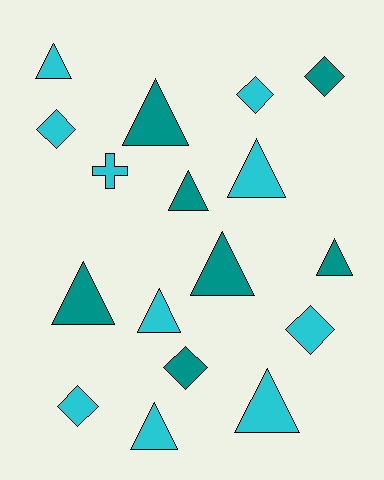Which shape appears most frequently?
Triangle, with 10 objects.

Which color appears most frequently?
Cyan, with 10 objects.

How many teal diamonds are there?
There are 2 teal diamonds.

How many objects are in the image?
There are 17 objects.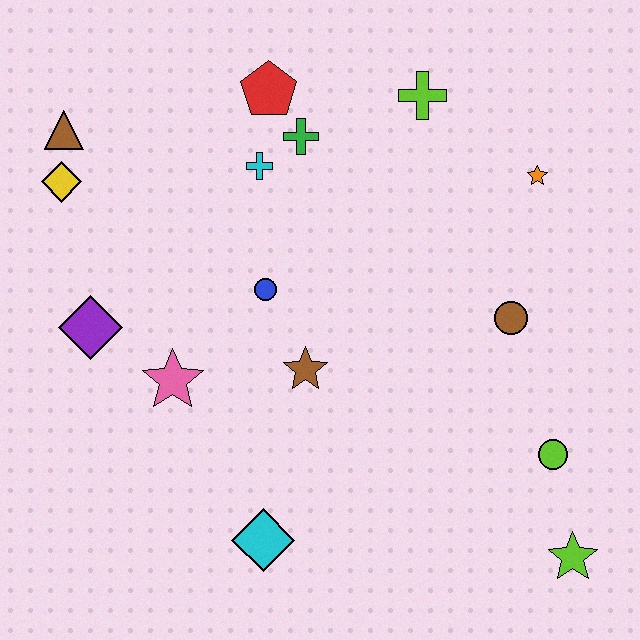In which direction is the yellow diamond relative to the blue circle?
The yellow diamond is to the left of the blue circle.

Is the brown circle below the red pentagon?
Yes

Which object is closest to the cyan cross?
The green cross is closest to the cyan cross.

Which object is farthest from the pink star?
The lime star is farthest from the pink star.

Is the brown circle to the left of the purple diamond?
No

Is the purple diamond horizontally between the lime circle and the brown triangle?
Yes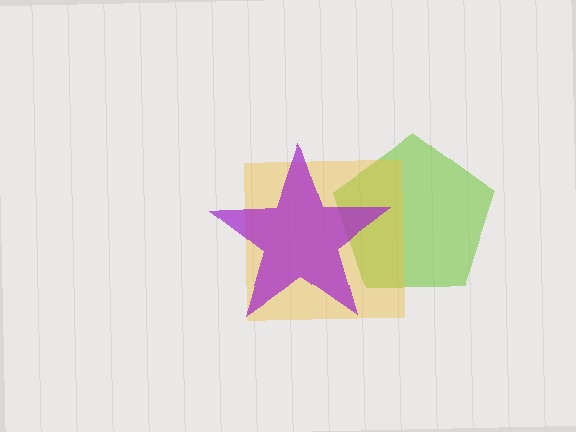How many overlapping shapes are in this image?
There are 3 overlapping shapes in the image.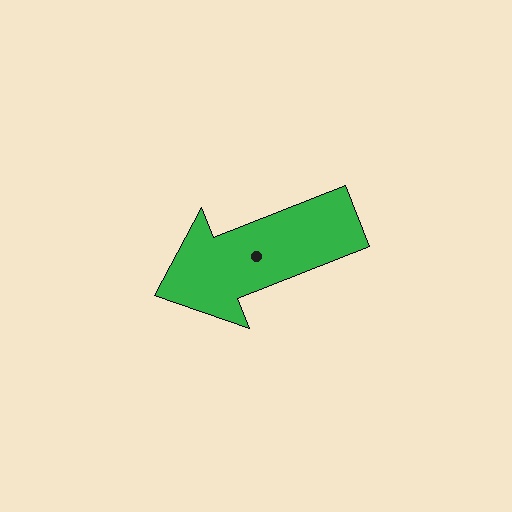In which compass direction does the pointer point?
West.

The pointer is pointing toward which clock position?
Roughly 8 o'clock.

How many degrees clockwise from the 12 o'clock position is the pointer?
Approximately 248 degrees.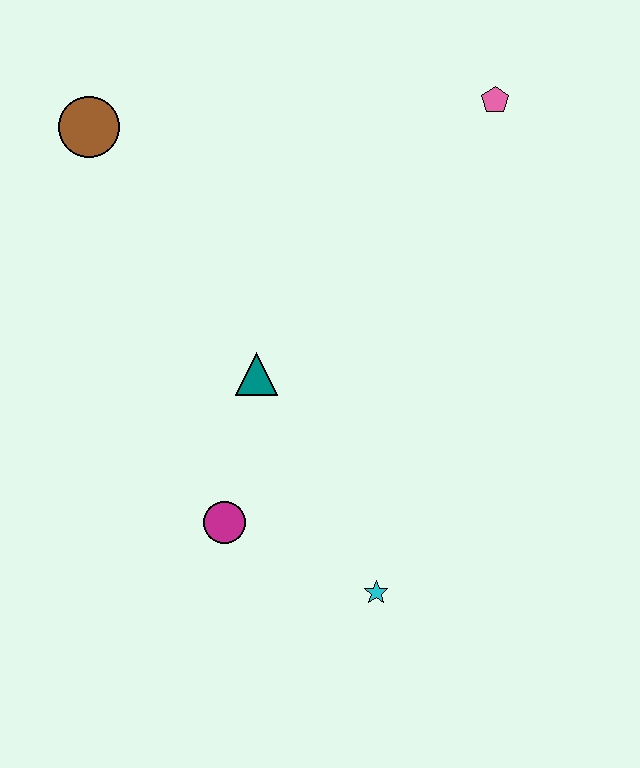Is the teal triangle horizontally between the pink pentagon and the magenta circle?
Yes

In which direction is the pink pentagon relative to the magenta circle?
The pink pentagon is above the magenta circle.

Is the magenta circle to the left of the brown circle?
No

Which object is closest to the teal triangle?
The magenta circle is closest to the teal triangle.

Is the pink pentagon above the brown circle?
Yes